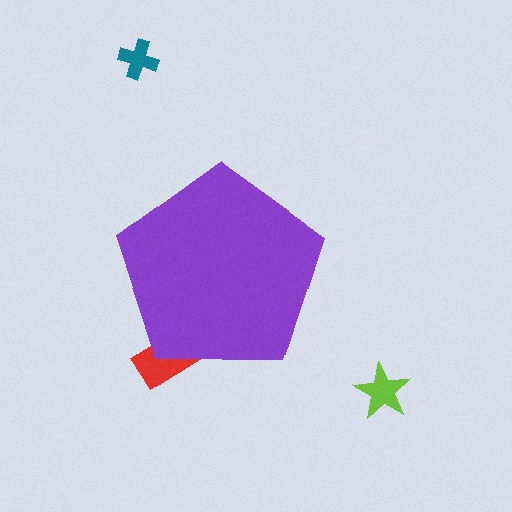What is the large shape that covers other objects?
A purple pentagon.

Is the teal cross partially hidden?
No, the teal cross is fully visible.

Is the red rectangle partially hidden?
Yes, the red rectangle is partially hidden behind the purple pentagon.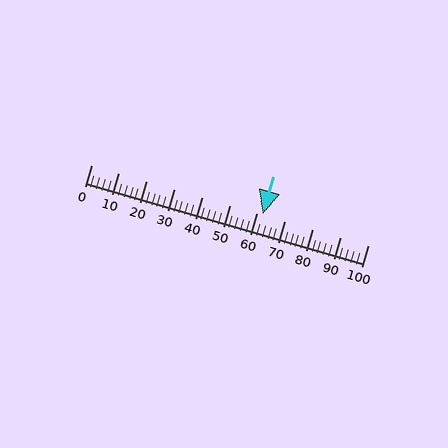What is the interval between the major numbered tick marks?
The major tick marks are spaced 10 units apart.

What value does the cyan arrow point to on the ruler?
The cyan arrow points to approximately 62.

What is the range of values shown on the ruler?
The ruler shows values from 0 to 100.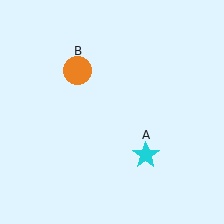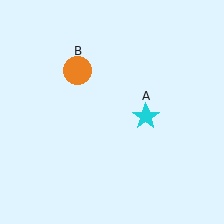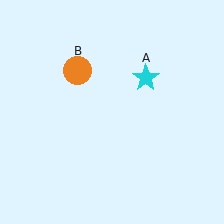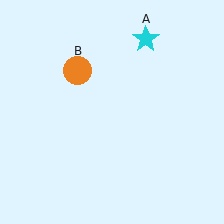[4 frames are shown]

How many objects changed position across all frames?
1 object changed position: cyan star (object A).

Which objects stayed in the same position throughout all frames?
Orange circle (object B) remained stationary.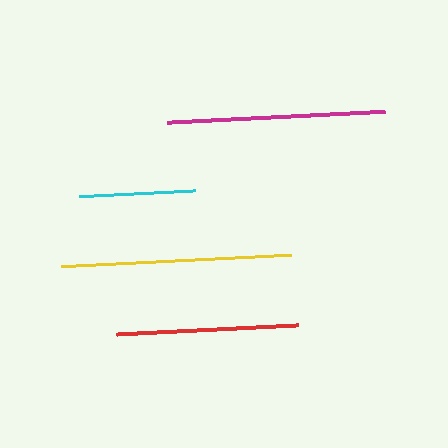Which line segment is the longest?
The yellow line is the longest at approximately 231 pixels.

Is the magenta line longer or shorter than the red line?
The magenta line is longer than the red line.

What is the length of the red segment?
The red segment is approximately 182 pixels long.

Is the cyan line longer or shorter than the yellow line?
The yellow line is longer than the cyan line.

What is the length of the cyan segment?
The cyan segment is approximately 116 pixels long.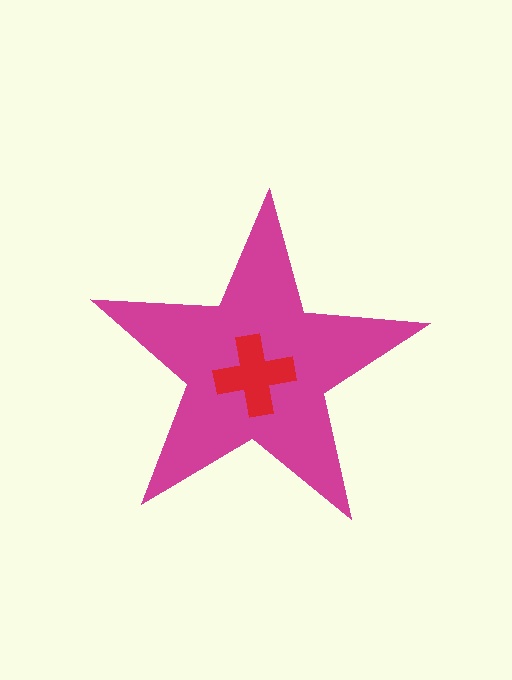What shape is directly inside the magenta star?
The red cross.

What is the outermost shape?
The magenta star.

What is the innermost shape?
The red cross.